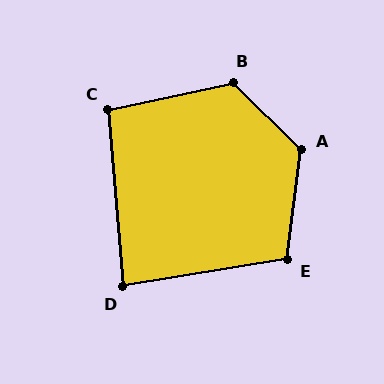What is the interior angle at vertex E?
Approximately 107 degrees (obtuse).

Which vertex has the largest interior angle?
A, at approximately 128 degrees.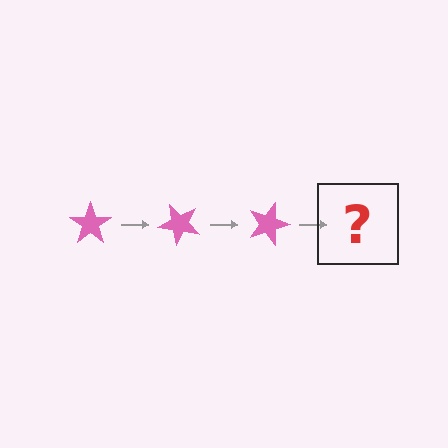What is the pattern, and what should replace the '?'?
The pattern is that the star rotates 45 degrees each step. The '?' should be a pink star rotated 135 degrees.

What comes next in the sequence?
The next element should be a pink star rotated 135 degrees.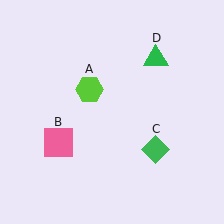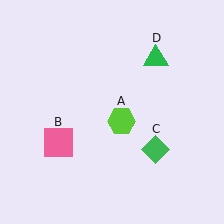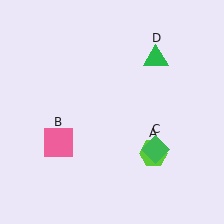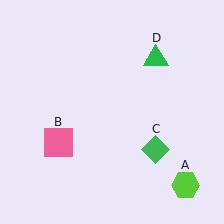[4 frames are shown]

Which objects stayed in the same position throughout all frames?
Pink square (object B) and green diamond (object C) and green triangle (object D) remained stationary.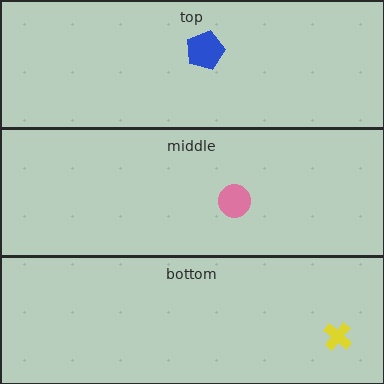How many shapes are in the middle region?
1.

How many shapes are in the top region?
1.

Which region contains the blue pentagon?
The top region.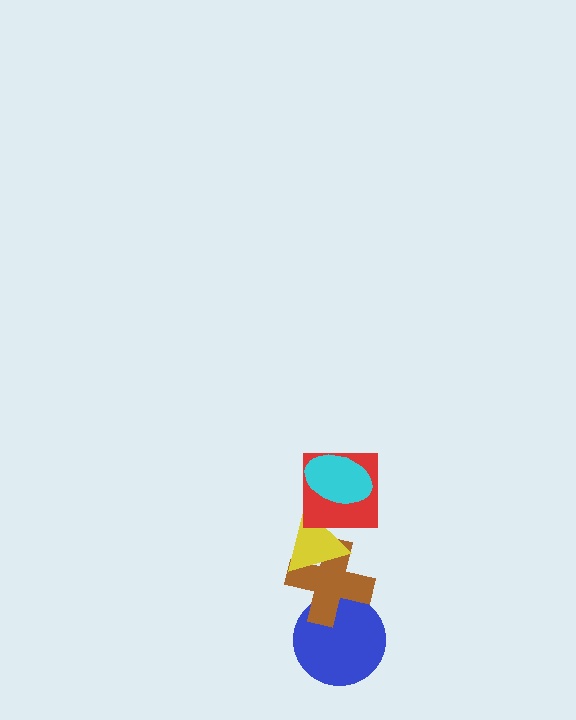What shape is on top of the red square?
The cyan ellipse is on top of the red square.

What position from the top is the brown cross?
The brown cross is 4th from the top.